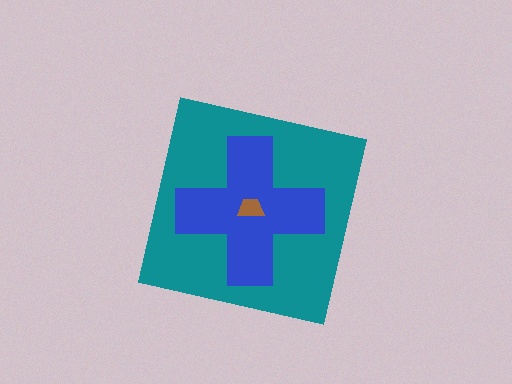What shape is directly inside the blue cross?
The brown trapezoid.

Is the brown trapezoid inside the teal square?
Yes.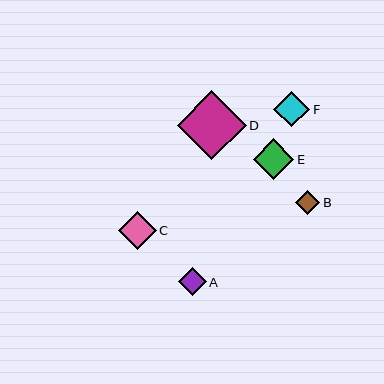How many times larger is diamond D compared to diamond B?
Diamond D is approximately 2.8 times the size of diamond B.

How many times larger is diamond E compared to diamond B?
Diamond E is approximately 1.7 times the size of diamond B.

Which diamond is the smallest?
Diamond B is the smallest with a size of approximately 24 pixels.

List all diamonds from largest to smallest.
From largest to smallest: D, E, C, F, A, B.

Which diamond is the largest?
Diamond D is the largest with a size of approximately 69 pixels.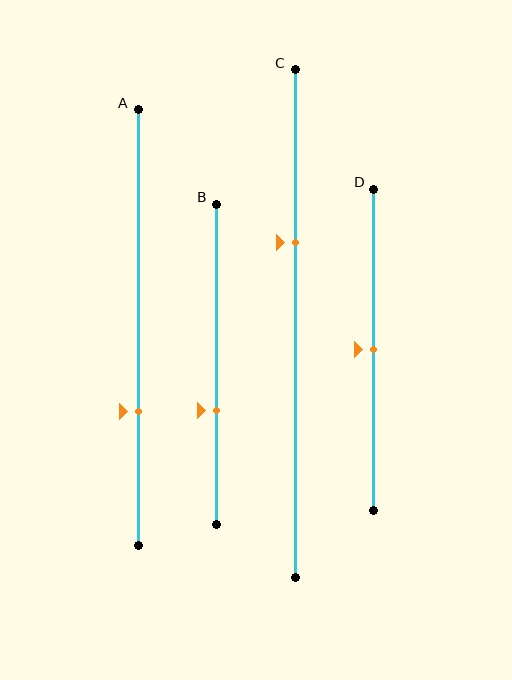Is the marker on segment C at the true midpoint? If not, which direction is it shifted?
No, the marker on segment C is shifted upward by about 16% of the segment length.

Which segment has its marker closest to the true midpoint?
Segment D has its marker closest to the true midpoint.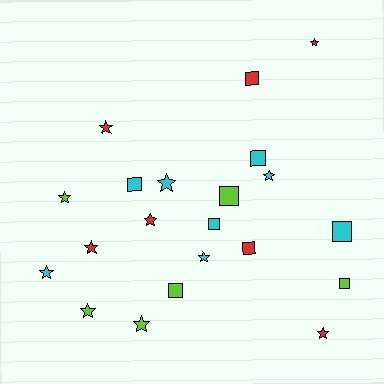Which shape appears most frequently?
Star, with 12 objects.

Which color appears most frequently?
Cyan, with 8 objects.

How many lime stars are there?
There are 3 lime stars.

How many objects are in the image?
There are 21 objects.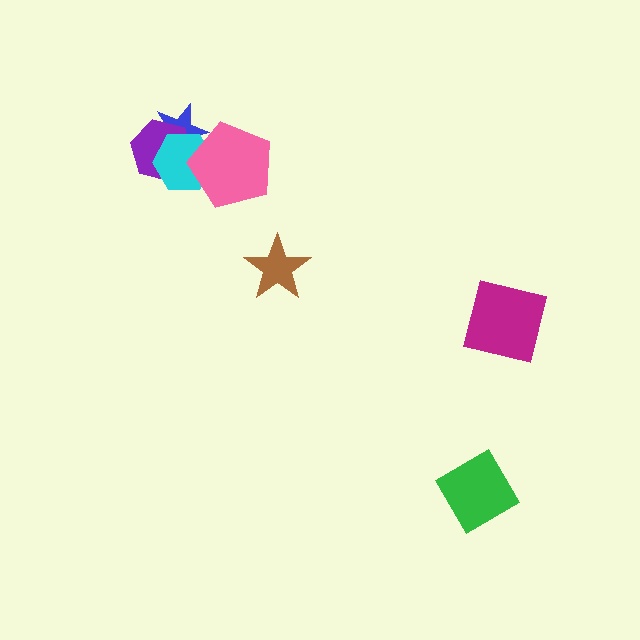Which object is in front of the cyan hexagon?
The pink pentagon is in front of the cyan hexagon.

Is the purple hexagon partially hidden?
Yes, it is partially covered by another shape.